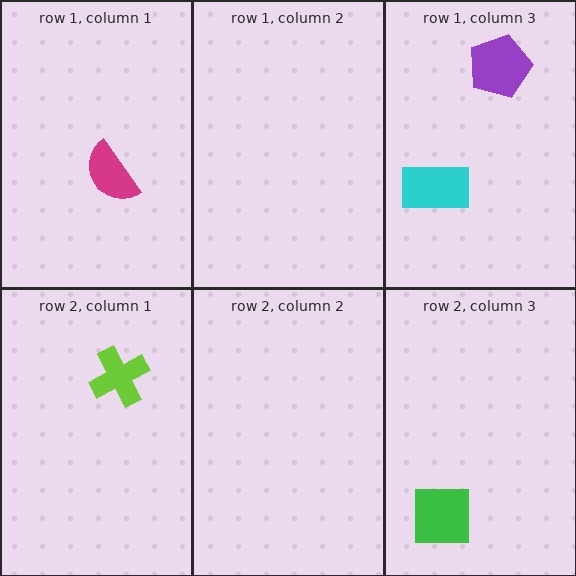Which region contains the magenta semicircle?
The row 1, column 1 region.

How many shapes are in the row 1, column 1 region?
1.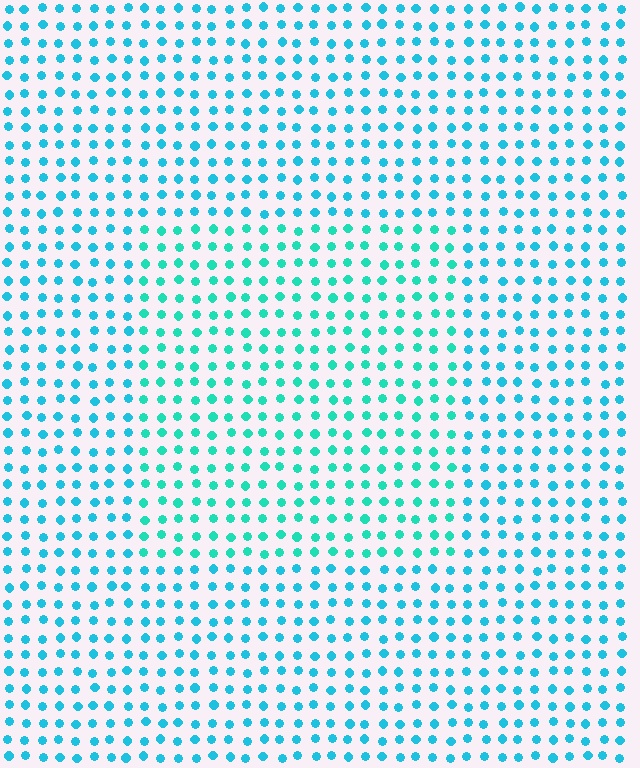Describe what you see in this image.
The image is filled with small cyan elements in a uniform arrangement. A rectangle-shaped region is visible where the elements are tinted to a slightly different hue, forming a subtle color boundary.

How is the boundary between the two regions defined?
The boundary is defined purely by a slight shift in hue (about 22 degrees). Spacing, size, and orientation are identical on both sides.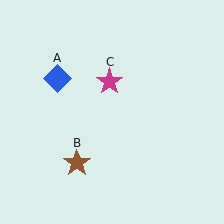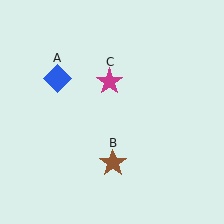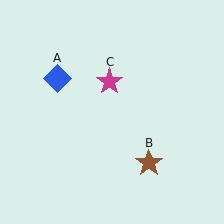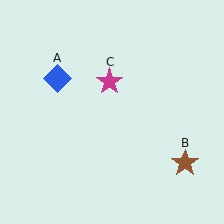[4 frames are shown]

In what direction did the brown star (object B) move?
The brown star (object B) moved right.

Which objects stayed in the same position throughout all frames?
Blue diamond (object A) and magenta star (object C) remained stationary.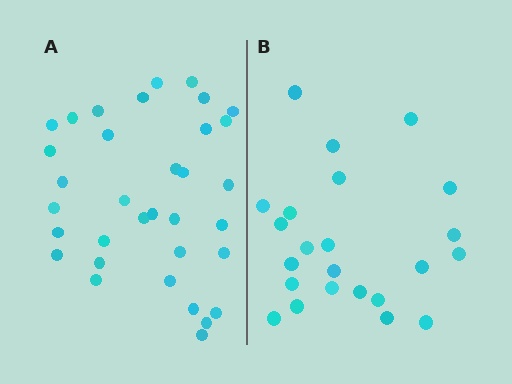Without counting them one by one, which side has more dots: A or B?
Region A (the left region) has more dots.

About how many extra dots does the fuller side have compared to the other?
Region A has roughly 12 or so more dots than region B.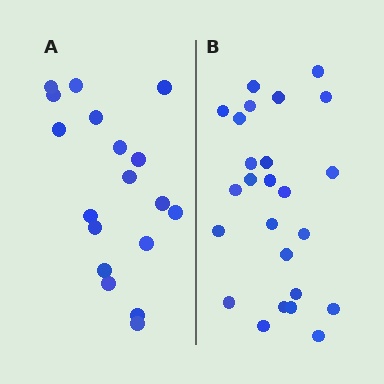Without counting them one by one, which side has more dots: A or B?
Region B (the right region) has more dots.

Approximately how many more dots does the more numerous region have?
Region B has roughly 8 or so more dots than region A.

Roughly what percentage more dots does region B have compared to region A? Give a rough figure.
About 40% more.